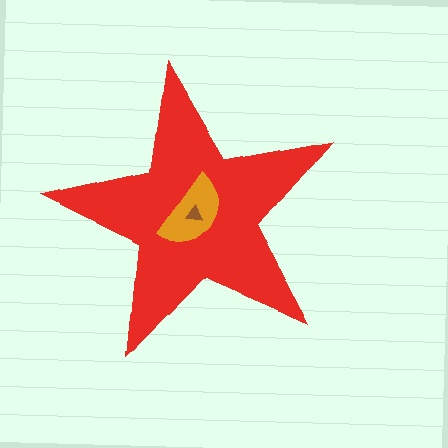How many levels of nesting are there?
3.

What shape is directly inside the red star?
The orange semicircle.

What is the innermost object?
The brown triangle.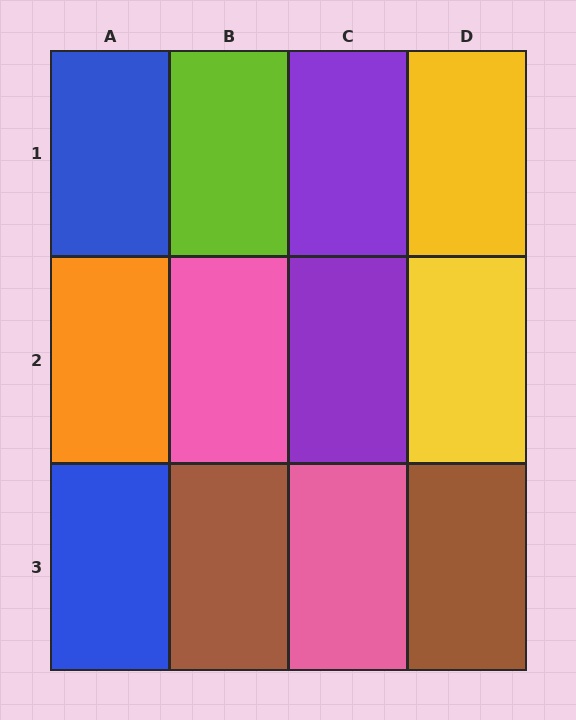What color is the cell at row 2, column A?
Orange.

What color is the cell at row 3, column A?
Blue.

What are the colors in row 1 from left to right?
Blue, lime, purple, yellow.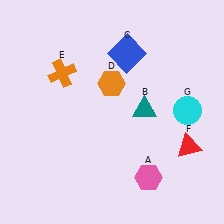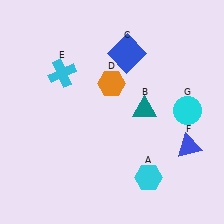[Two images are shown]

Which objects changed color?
A changed from pink to cyan. E changed from orange to cyan. F changed from red to blue.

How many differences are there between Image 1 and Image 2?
There are 3 differences between the two images.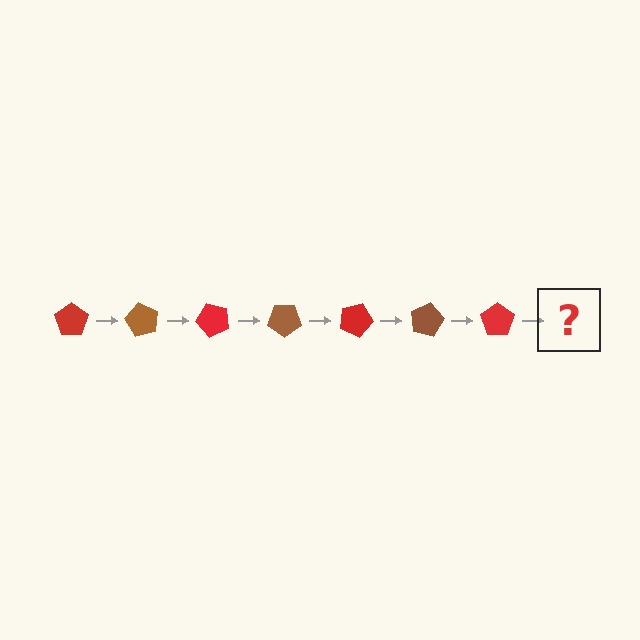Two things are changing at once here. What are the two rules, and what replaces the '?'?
The two rules are that it rotates 60 degrees each step and the color cycles through red and brown. The '?' should be a brown pentagon, rotated 420 degrees from the start.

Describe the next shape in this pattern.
It should be a brown pentagon, rotated 420 degrees from the start.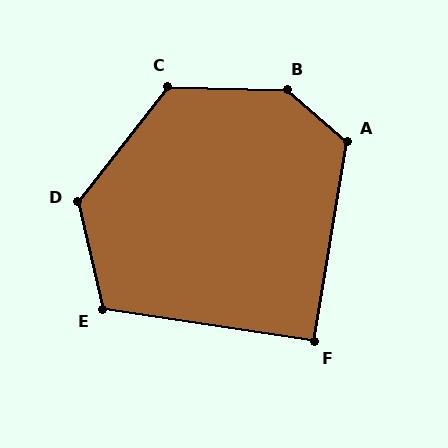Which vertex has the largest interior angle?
B, at approximately 141 degrees.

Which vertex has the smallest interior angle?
F, at approximately 91 degrees.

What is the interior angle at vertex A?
Approximately 122 degrees (obtuse).